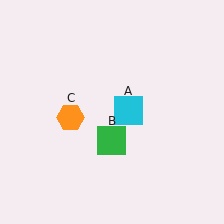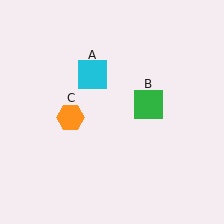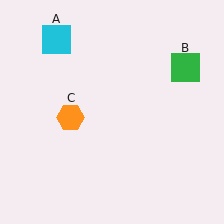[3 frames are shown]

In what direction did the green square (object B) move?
The green square (object B) moved up and to the right.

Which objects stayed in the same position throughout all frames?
Orange hexagon (object C) remained stationary.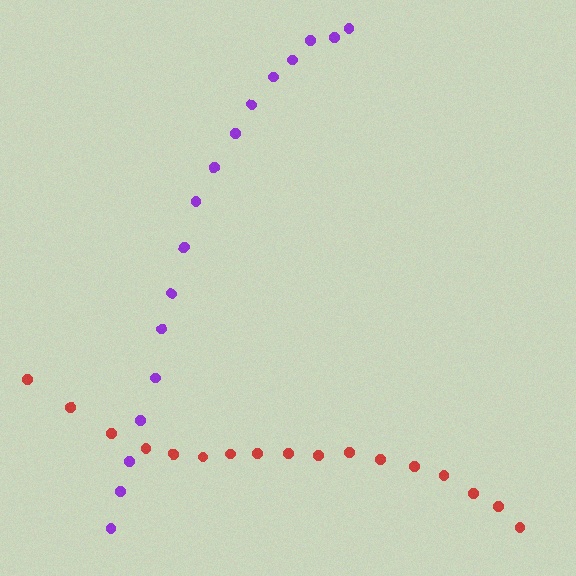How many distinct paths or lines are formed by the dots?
There are 2 distinct paths.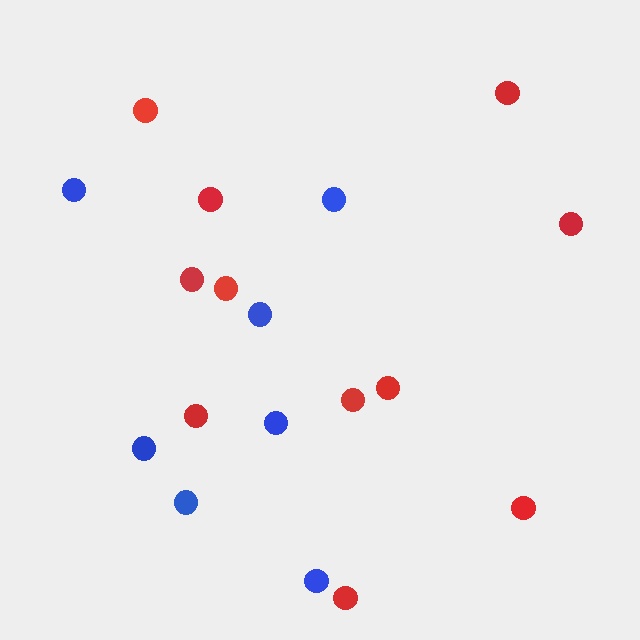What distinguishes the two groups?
There are 2 groups: one group of red circles (11) and one group of blue circles (7).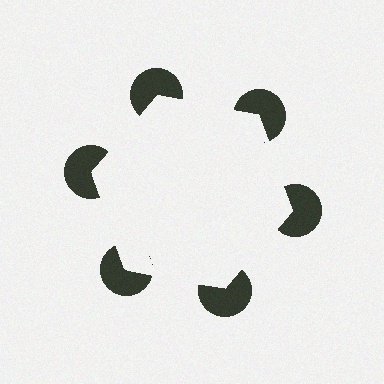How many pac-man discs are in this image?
There are 6 — one at each vertex of the illusory hexagon.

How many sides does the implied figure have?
6 sides.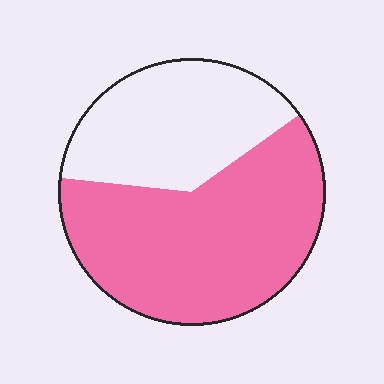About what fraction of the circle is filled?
About five eighths (5/8).